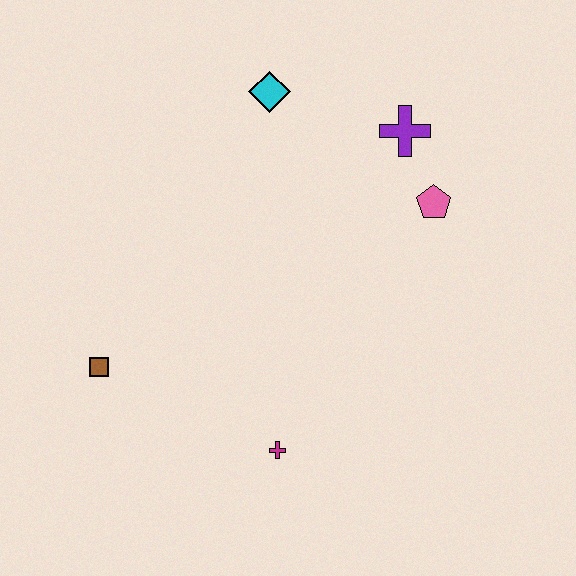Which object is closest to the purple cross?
The pink pentagon is closest to the purple cross.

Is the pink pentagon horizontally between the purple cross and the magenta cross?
No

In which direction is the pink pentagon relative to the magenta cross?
The pink pentagon is above the magenta cross.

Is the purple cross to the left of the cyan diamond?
No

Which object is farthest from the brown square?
The purple cross is farthest from the brown square.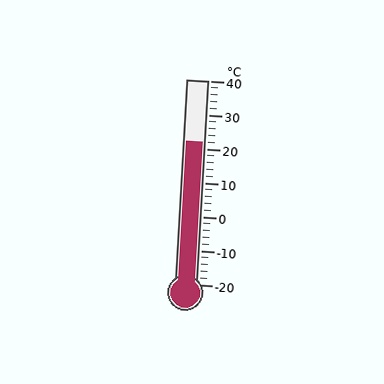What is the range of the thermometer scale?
The thermometer scale ranges from -20°C to 40°C.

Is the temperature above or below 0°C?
The temperature is above 0°C.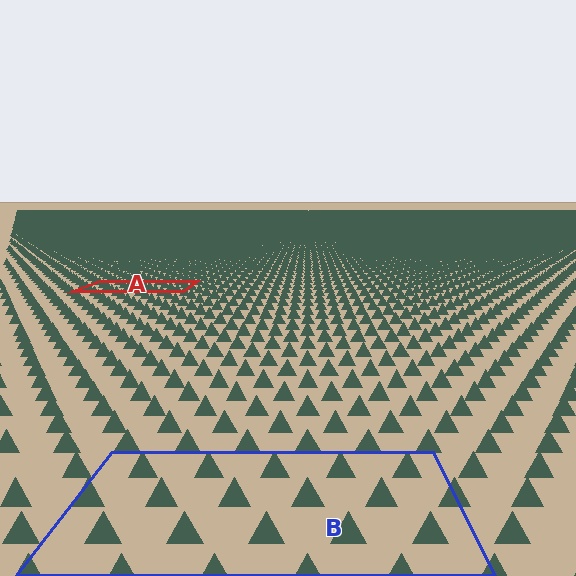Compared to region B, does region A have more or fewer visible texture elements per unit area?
Region A has more texture elements per unit area — they are packed more densely because it is farther away.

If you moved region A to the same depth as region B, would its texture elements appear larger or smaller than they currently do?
They would appear larger. At a closer depth, the same texture elements are projected at a bigger on-screen size.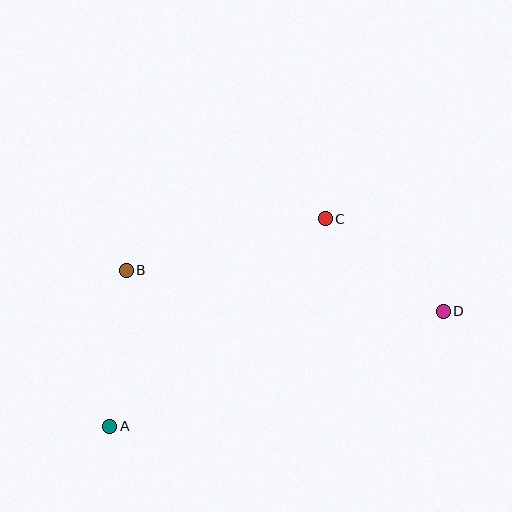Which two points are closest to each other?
Points C and D are closest to each other.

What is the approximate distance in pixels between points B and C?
The distance between B and C is approximately 206 pixels.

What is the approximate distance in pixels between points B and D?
The distance between B and D is approximately 320 pixels.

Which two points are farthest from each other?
Points A and D are farthest from each other.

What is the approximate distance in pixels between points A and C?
The distance between A and C is approximately 299 pixels.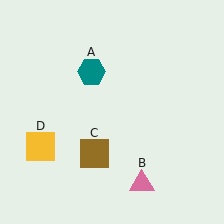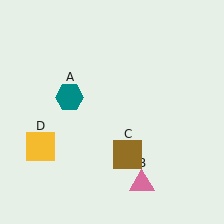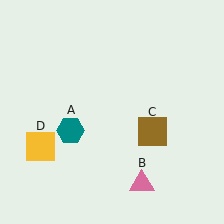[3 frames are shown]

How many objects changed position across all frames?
2 objects changed position: teal hexagon (object A), brown square (object C).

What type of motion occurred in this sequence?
The teal hexagon (object A), brown square (object C) rotated counterclockwise around the center of the scene.